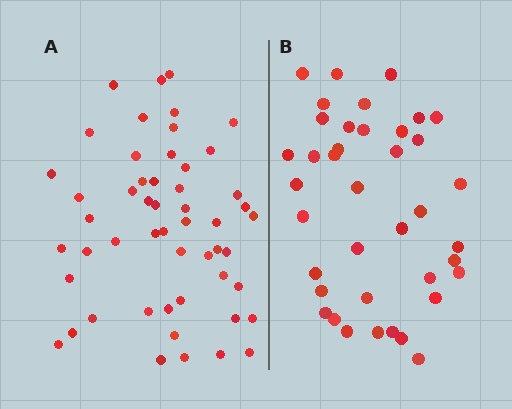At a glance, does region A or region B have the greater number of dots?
Region A (the left region) has more dots.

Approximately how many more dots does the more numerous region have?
Region A has approximately 15 more dots than region B.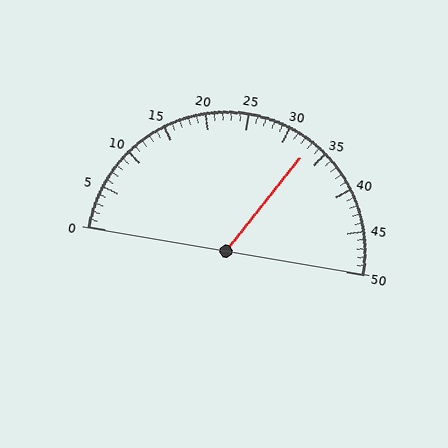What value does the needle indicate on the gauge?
The needle indicates approximately 33.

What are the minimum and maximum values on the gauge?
The gauge ranges from 0 to 50.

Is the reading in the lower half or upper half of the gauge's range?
The reading is in the upper half of the range (0 to 50).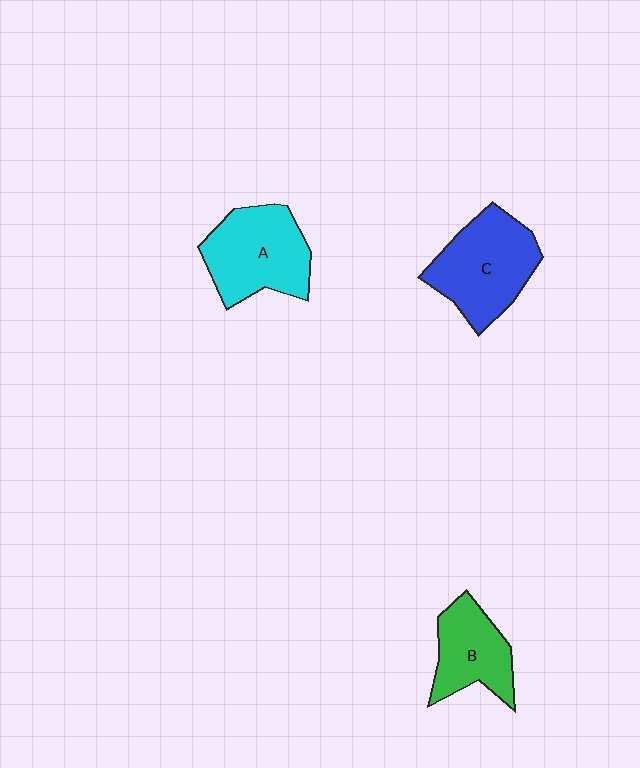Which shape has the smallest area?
Shape B (green).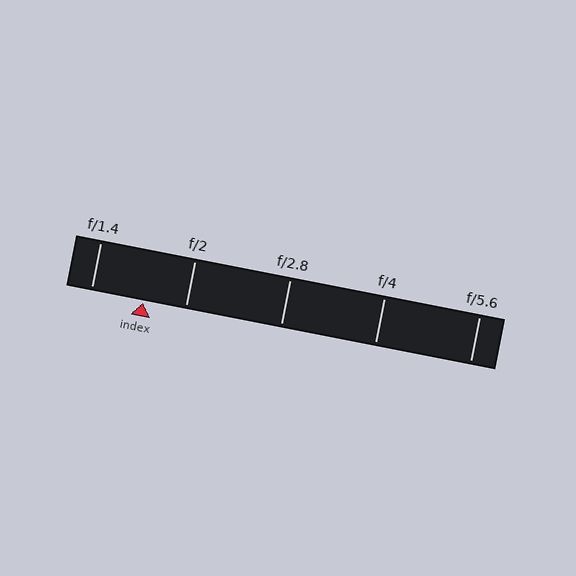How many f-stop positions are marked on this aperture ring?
There are 5 f-stop positions marked.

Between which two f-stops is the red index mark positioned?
The index mark is between f/1.4 and f/2.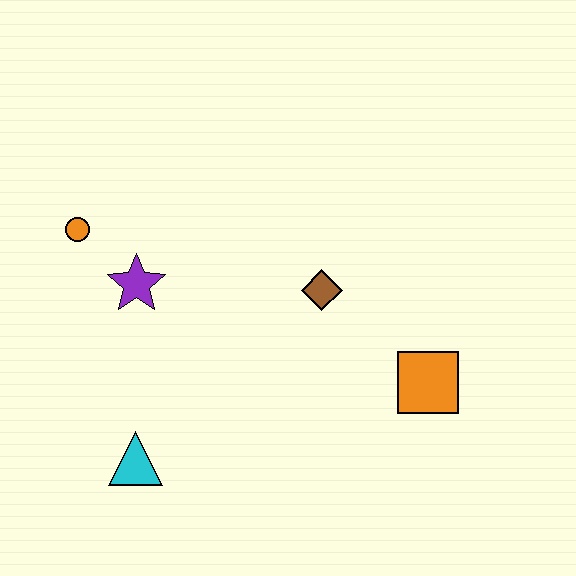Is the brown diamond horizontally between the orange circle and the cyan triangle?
No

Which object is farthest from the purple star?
The orange square is farthest from the purple star.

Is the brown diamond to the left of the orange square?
Yes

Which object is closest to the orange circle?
The purple star is closest to the orange circle.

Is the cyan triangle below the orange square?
Yes